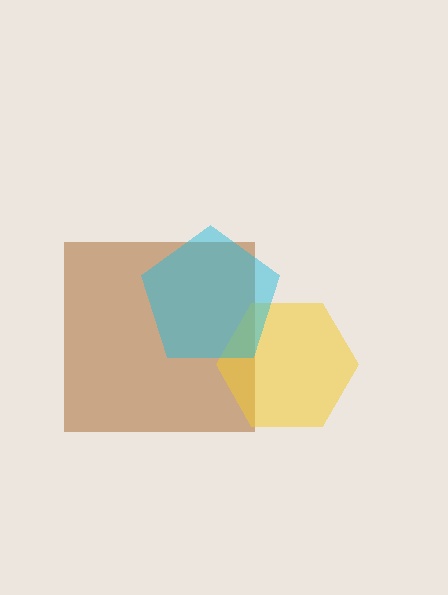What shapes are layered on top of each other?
The layered shapes are: a brown square, a yellow hexagon, a cyan pentagon.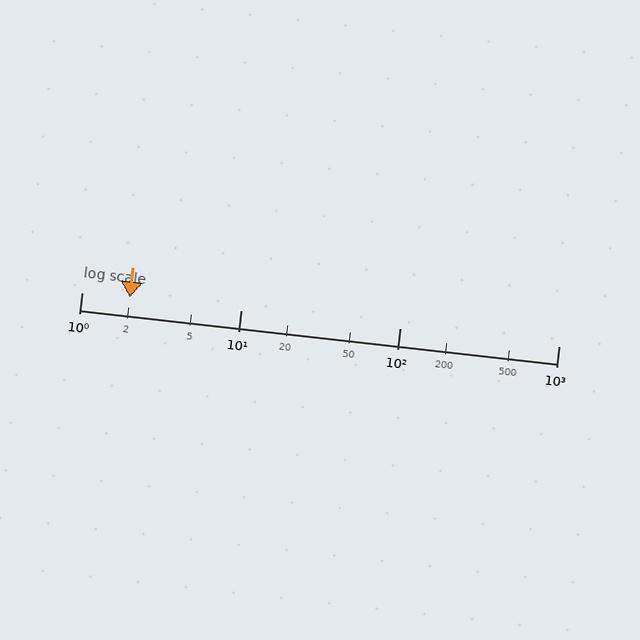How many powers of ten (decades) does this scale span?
The scale spans 3 decades, from 1 to 1000.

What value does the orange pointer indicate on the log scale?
The pointer indicates approximately 2.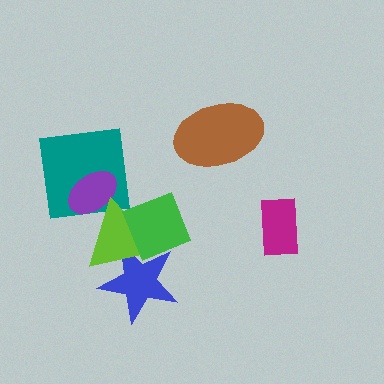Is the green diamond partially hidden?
No, no other shape covers it.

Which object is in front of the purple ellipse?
The lime triangle is in front of the purple ellipse.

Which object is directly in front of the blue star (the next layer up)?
The lime triangle is directly in front of the blue star.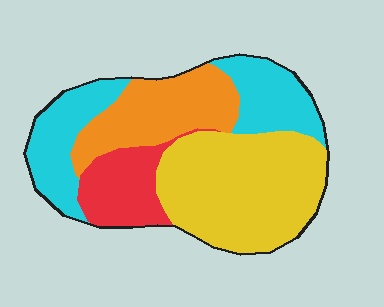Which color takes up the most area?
Yellow, at roughly 40%.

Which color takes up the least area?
Red, at roughly 15%.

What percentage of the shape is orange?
Orange takes up about one fifth (1/5) of the shape.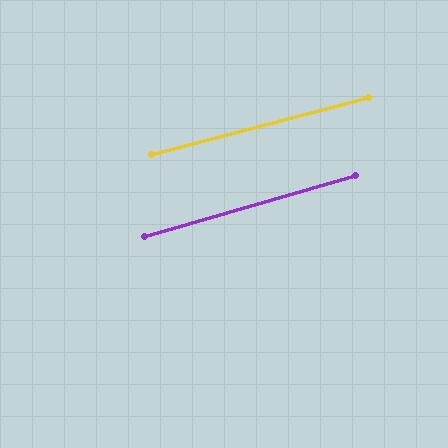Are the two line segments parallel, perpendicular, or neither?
Parallel — their directions differ by only 1.7°.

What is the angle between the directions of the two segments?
Approximately 2 degrees.